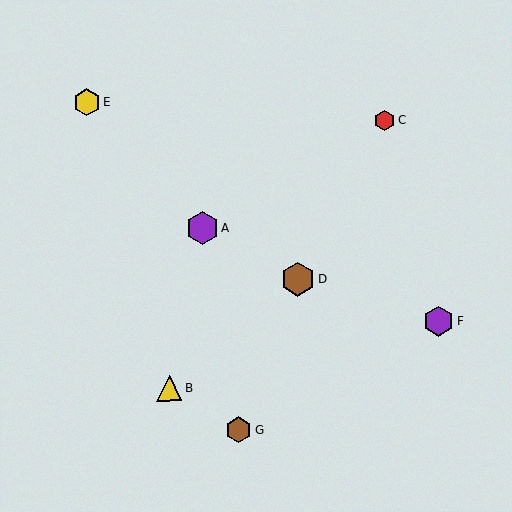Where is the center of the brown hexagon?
The center of the brown hexagon is at (298, 279).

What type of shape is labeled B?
Shape B is a yellow triangle.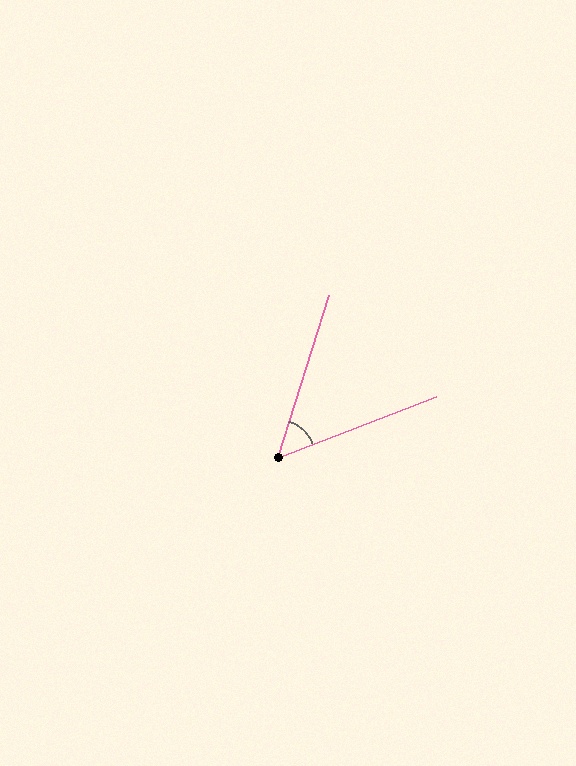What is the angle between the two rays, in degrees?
Approximately 51 degrees.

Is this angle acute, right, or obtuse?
It is acute.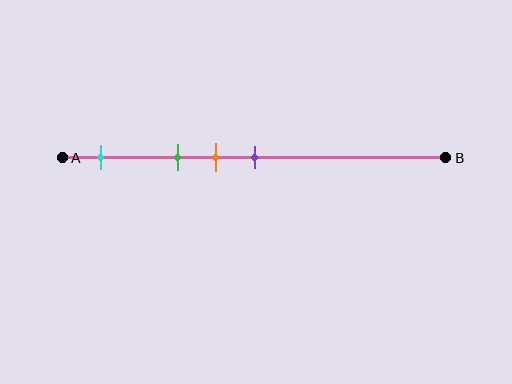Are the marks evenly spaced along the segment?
No, the marks are not evenly spaced.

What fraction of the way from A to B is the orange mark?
The orange mark is approximately 40% (0.4) of the way from A to B.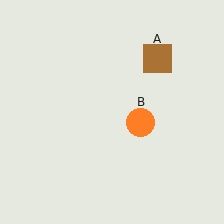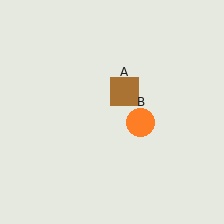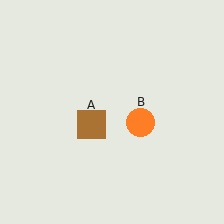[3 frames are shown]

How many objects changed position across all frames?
1 object changed position: brown square (object A).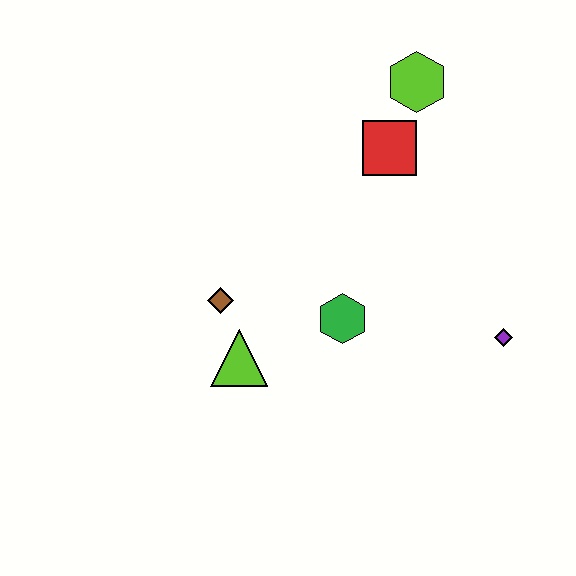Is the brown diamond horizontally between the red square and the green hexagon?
No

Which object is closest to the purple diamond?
The green hexagon is closest to the purple diamond.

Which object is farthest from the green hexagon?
The lime hexagon is farthest from the green hexagon.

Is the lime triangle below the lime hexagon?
Yes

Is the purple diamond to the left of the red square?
No